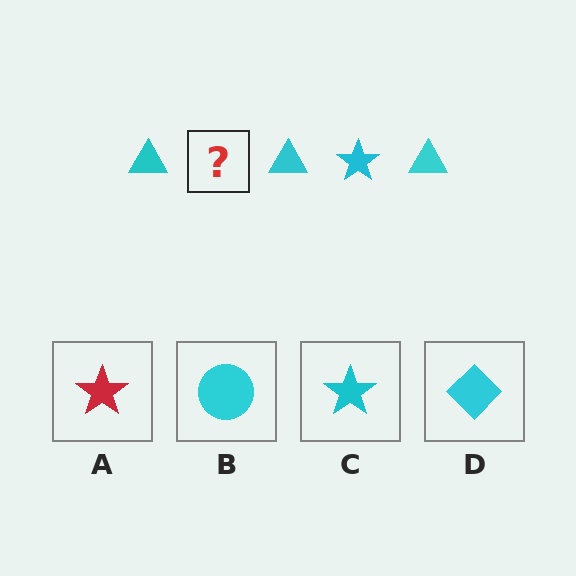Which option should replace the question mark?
Option C.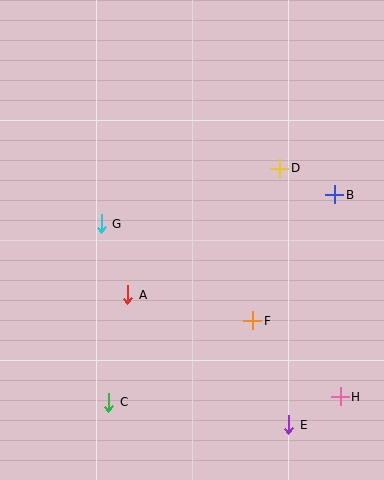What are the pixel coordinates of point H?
Point H is at (340, 397).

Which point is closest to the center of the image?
Point A at (128, 295) is closest to the center.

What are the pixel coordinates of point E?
Point E is at (289, 425).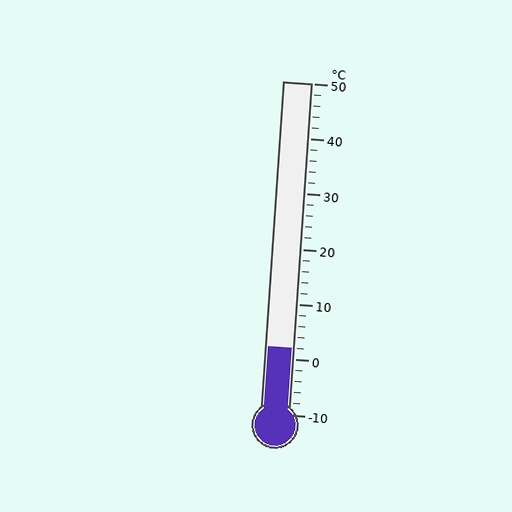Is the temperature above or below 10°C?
The temperature is below 10°C.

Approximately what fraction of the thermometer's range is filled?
The thermometer is filled to approximately 20% of its range.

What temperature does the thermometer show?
The thermometer shows approximately 2°C.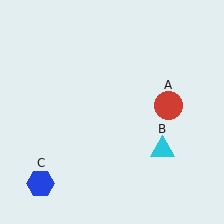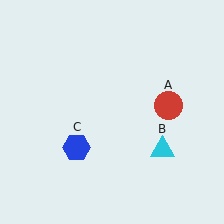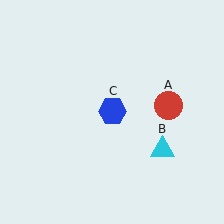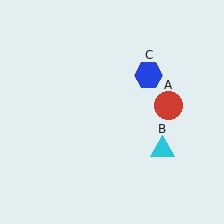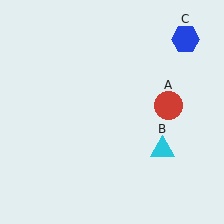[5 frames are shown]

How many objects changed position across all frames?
1 object changed position: blue hexagon (object C).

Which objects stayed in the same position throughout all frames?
Red circle (object A) and cyan triangle (object B) remained stationary.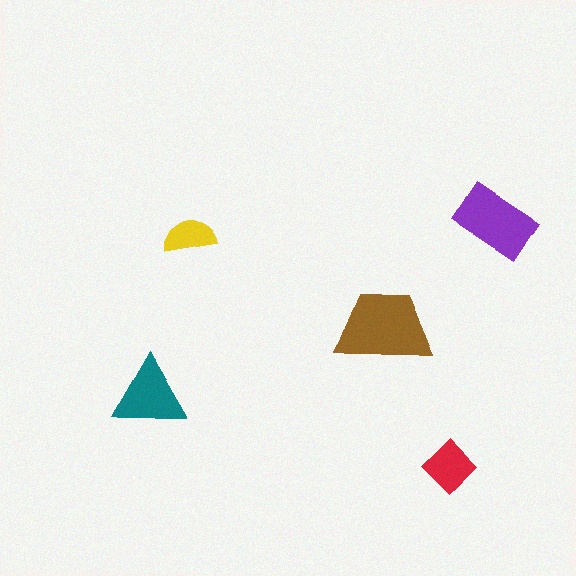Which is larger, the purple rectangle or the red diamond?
The purple rectangle.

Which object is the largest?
The brown trapezoid.